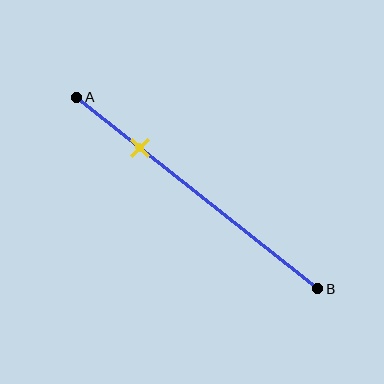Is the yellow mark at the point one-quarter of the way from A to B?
Yes, the mark is approximately at the one-quarter point.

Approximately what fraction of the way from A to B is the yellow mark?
The yellow mark is approximately 25% of the way from A to B.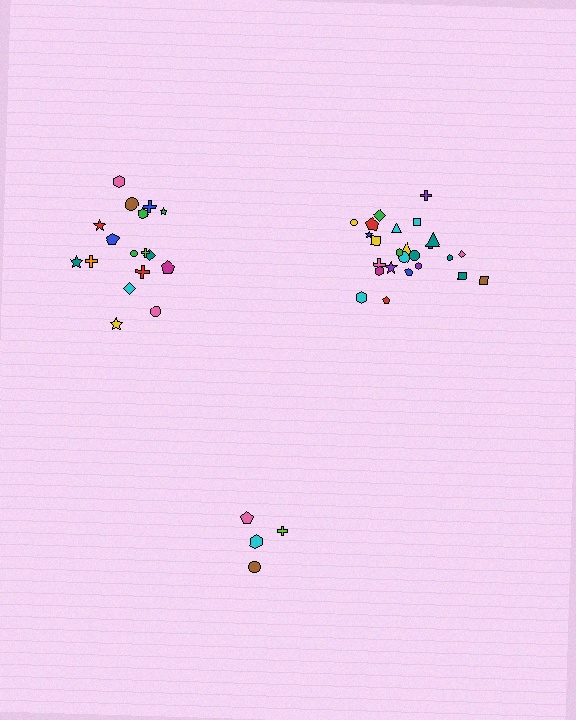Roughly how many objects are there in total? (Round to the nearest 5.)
Roughly 45 objects in total.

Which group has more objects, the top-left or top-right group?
The top-right group.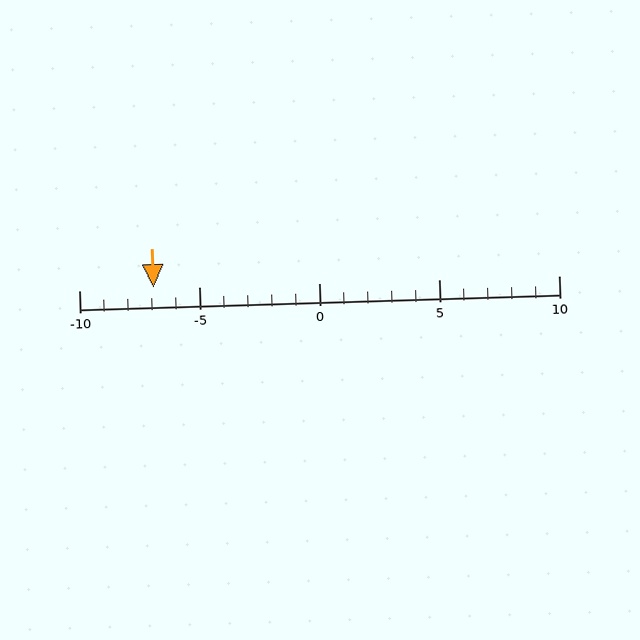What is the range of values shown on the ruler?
The ruler shows values from -10 to 10.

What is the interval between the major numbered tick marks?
The major tick marks are spaced 5 units apart.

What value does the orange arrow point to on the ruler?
The orange arrow points to approximately -7.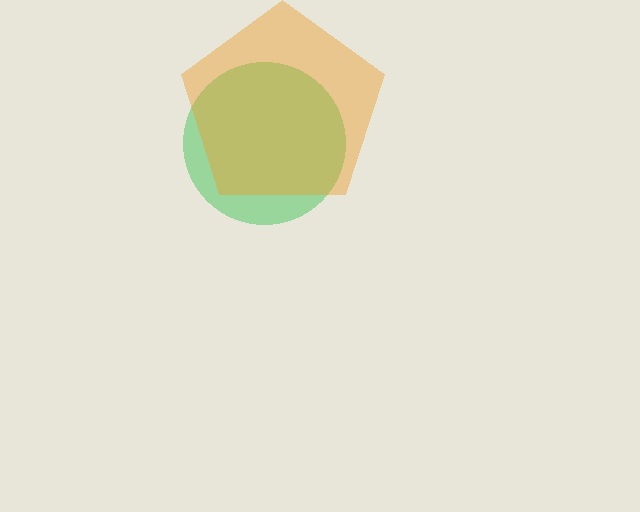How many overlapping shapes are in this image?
There are 2 overlapping shapes in the image.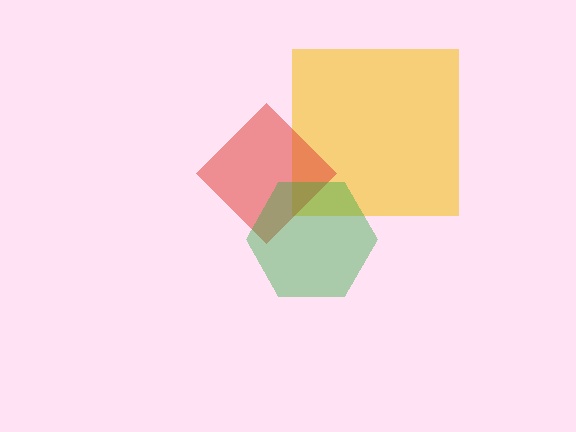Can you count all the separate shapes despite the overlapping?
Yes, there are 3 separate shapes.